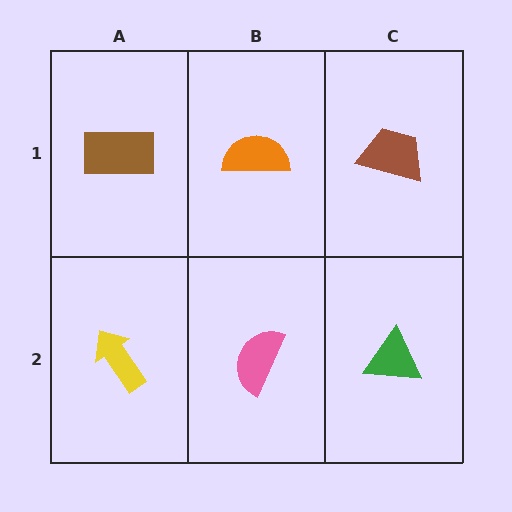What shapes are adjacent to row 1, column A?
A yellow arrow (row 2, column A), an orange semicircle (row 1, column B).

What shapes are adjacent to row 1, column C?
A green triangle (row 2, column C), an orange semicircle (row 1, column B).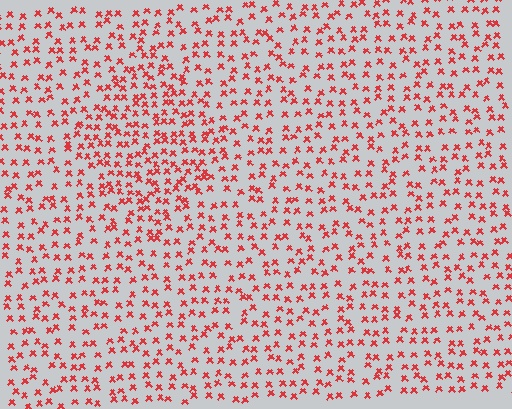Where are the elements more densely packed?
The elements are more densely packed inside the diamond boundary.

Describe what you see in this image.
The image contains small red elements arranged at two different densities. A diamond-shaped region is visible where the elements are more densely packed than the surrounding area.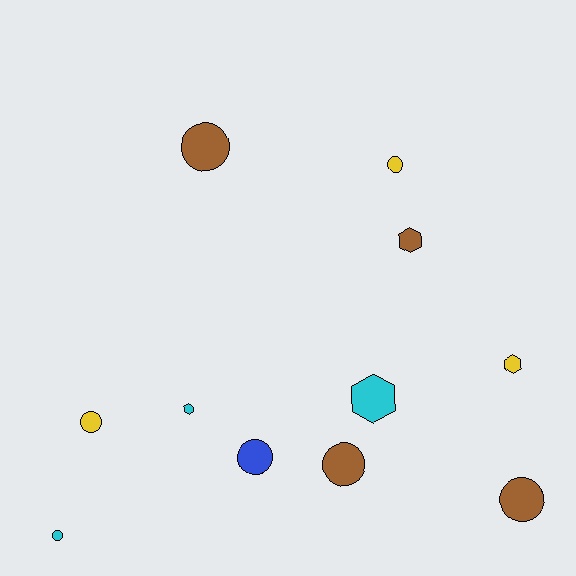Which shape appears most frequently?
Circle, with 7 objects.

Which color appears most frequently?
Brown, with 4 objects.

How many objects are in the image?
There are 11 objects.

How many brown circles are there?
There are 3 brown circles.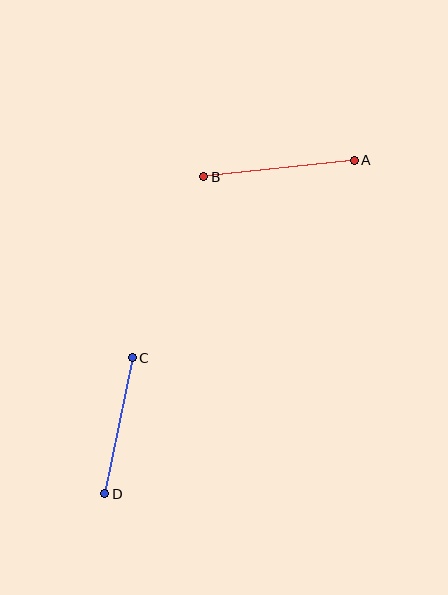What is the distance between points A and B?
The distance is approximately 152 pixels.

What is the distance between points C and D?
The distance is approximately 139 pixels.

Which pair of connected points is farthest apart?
Points A and B are farthest apart.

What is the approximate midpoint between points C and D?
The midpoint is at approximately (118, 426) pixels.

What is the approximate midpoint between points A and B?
The midpoint is at approximately (279, 168) pixels.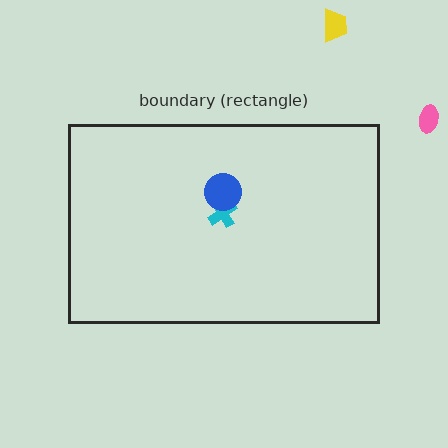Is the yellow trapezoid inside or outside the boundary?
Outside.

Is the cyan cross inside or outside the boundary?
Inside.